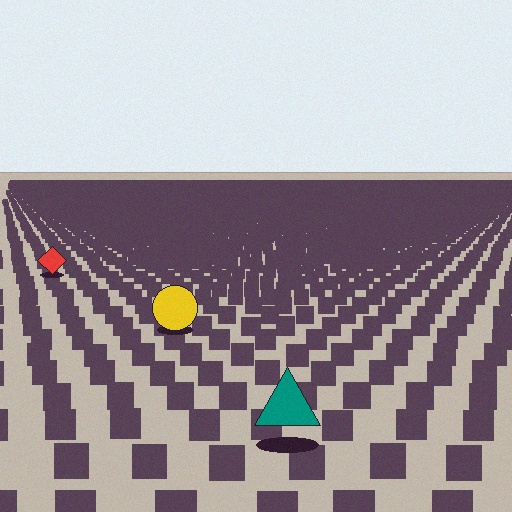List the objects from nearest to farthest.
From nearest to farthest: the teal triangle, the yellow circle, the red diamond.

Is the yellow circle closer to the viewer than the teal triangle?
No. The teal triangle is closer — you can tell from the texture gradient: the ground texture is coarser near it.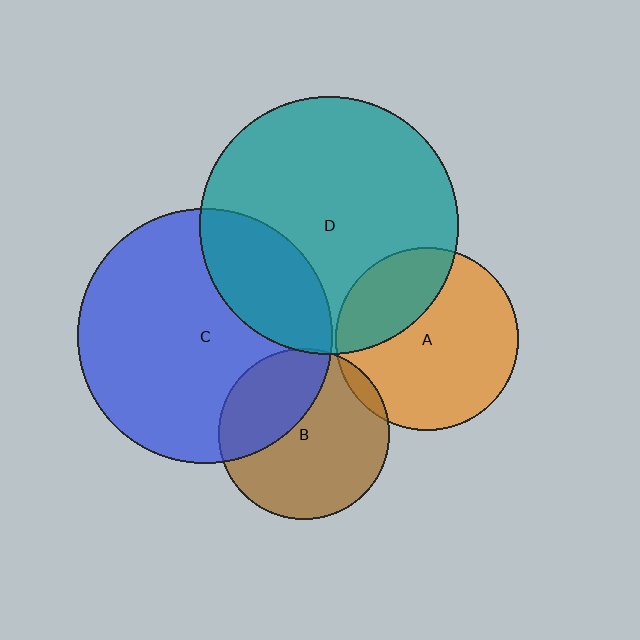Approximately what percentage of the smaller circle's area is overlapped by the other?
Approximately 35%.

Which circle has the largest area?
Circle D (teal).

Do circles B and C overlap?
Yes.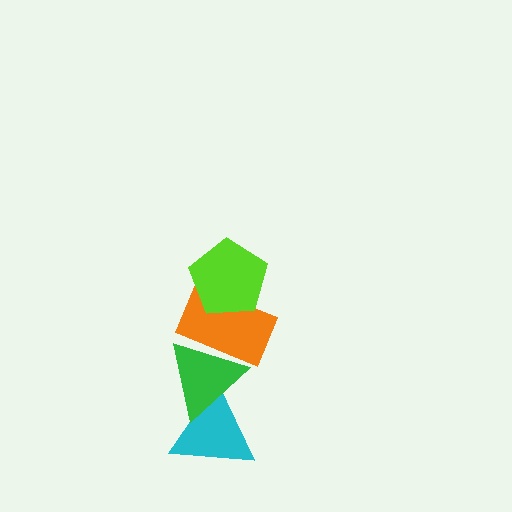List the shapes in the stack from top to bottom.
From top to bottom: the lime pentagon, the orange rectangle, the green triangle, the cyan triangle.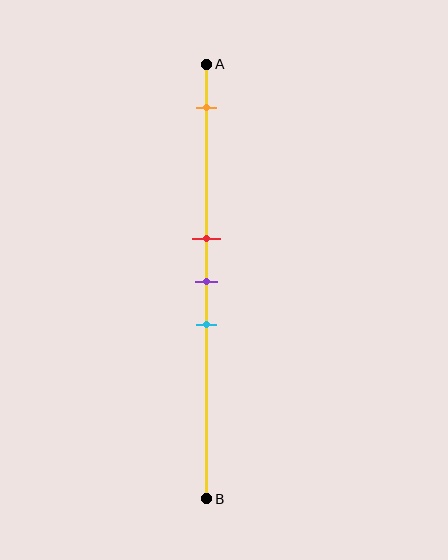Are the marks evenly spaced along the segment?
No, the marks are not evenly spaced.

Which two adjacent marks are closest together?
The red and purple marks are the closest adjacent pair.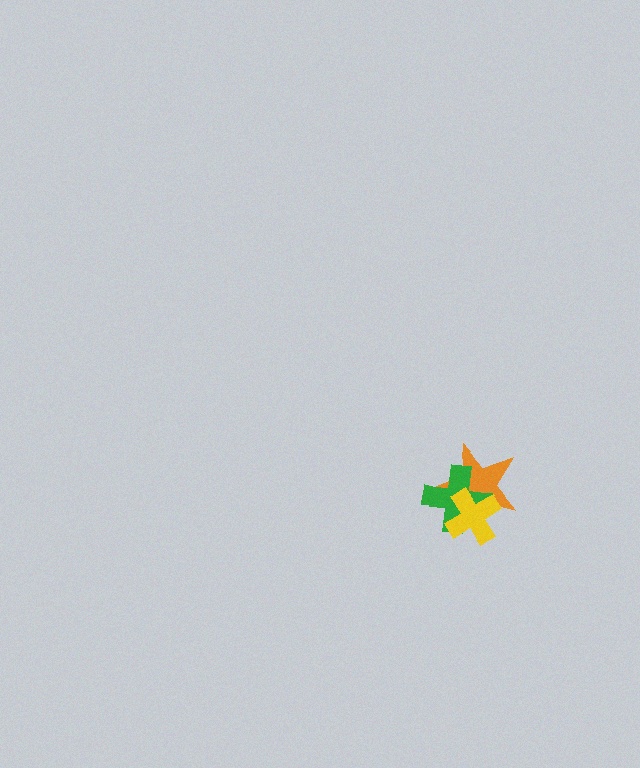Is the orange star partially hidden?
Yes, it is partially covered by another shape.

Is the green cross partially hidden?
Yes, it is partially covered by another shape.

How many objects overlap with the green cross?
2 objects overlap with the green cross.